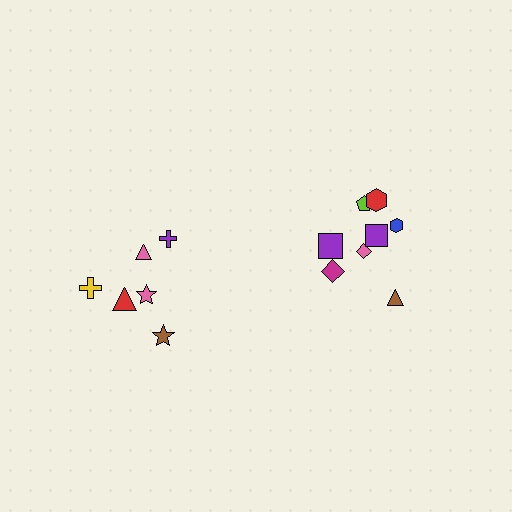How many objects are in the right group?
There are 8 objects.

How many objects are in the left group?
There are 6 objects.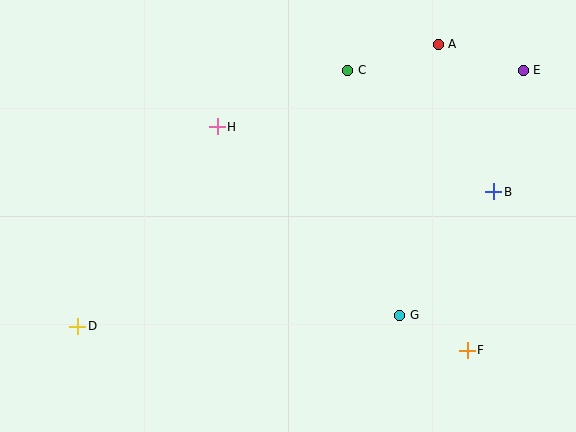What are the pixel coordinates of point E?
Point E is at (523, 70).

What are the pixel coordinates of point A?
Point A is at (438, 44).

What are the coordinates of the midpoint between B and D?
The midpoint between B and D is at (286, 259).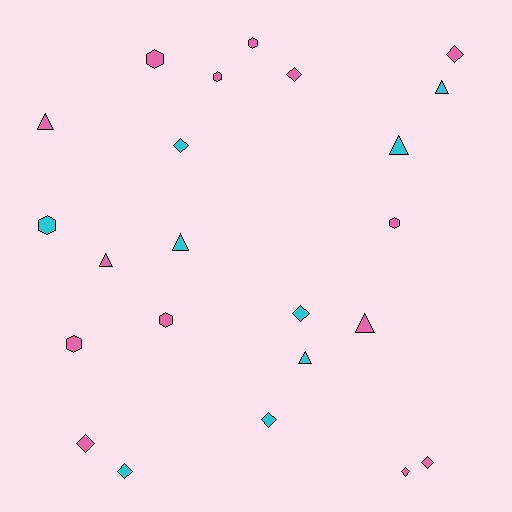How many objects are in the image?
There are 23 objects.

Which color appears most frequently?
Pink, with 14 objects.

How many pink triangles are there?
There are 3 pink triangles.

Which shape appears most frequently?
Diamond, with 9 objects.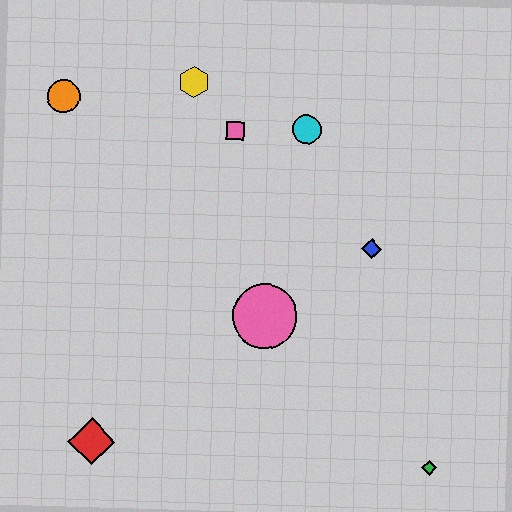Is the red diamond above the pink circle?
No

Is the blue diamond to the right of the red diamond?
Yes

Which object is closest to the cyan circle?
The pink square is closest to the cyan circle.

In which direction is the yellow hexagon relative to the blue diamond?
The yellow hexagon is to the left of the blue diamond.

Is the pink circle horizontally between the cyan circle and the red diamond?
Yes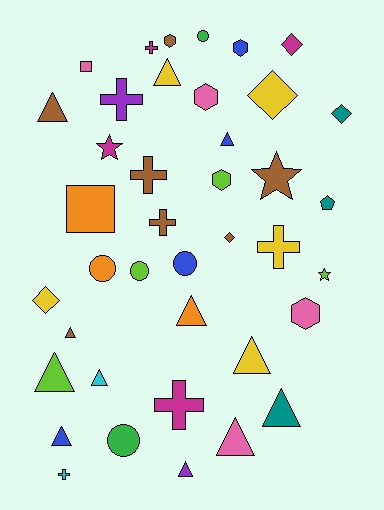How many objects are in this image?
There are 40 objects.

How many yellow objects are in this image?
There are 5 yellow objects.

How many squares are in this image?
There are 2 squares.